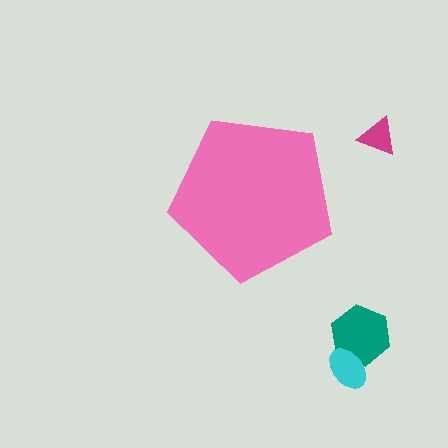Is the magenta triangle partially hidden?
No, the magenta triangle is fully visible.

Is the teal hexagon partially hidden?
No, the teal hexagon is fully visible.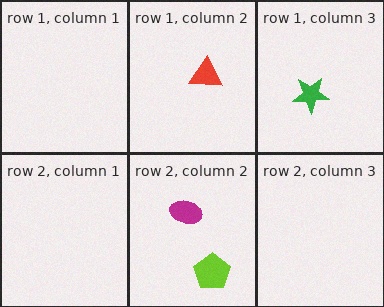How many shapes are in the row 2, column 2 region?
2.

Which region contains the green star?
The row 1, column 3 region.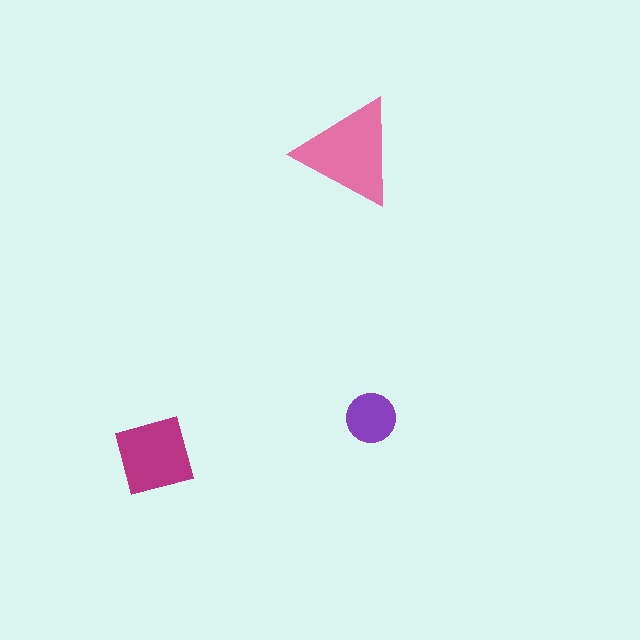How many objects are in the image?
There are 3 objects in the image.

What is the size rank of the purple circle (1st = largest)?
3rd.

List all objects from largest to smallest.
The pink triangle, the magenta square, the purple circle.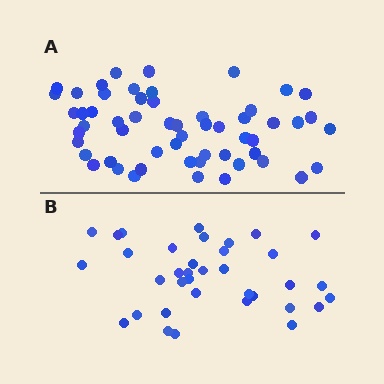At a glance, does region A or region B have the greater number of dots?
Region A (the top region) has more dots.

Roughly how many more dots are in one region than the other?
Region A has approximately 20 more dots than region B.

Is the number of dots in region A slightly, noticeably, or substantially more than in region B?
Region A has substantially more. The ratio is roughly 1.6 to 1.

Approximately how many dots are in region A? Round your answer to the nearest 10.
About 60 dots. (The exact count is 56, which rounds to 60.)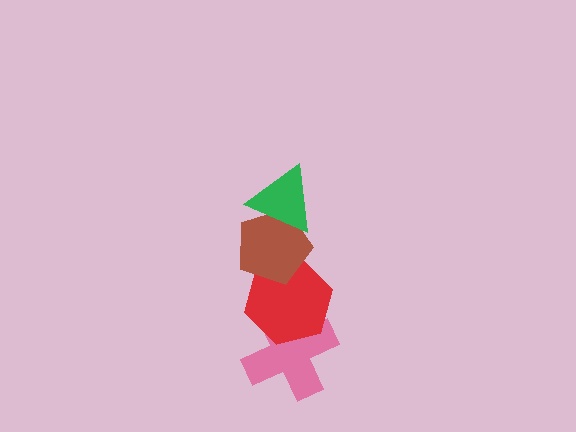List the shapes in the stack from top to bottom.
From top to bottom: the green triangle, the brown pentagon, the red hexagon, the pink cross.